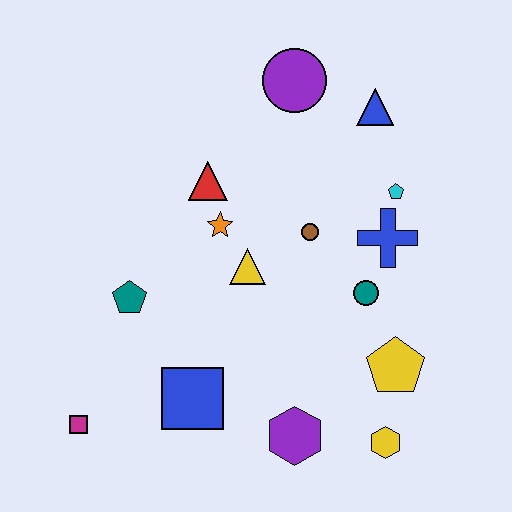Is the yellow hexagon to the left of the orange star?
No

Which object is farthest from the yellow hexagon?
The purple circle is farthest from the yellow hexagon.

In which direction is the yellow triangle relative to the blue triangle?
The yellow triangle is below the blue triangle.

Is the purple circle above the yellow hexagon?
Yes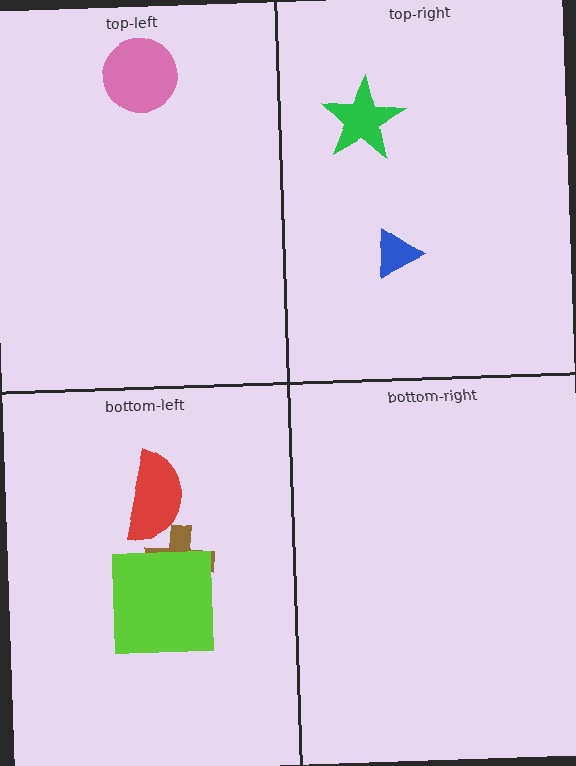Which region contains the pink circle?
The top-left region.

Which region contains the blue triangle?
The top-right region.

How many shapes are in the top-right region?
2.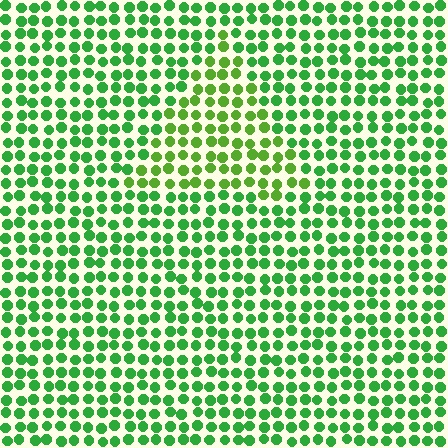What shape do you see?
I see a triangle.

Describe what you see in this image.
The image is filled with small green elements in a uniform arrangement. A triangle-shaped region is visible where the elements are tinted to a slightly different hue, forming a subtle color boundary.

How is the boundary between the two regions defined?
The boundary is defined purely by a slight shift in hue (about 27 degrees). Spacing, size, and orientation are identical on both sides.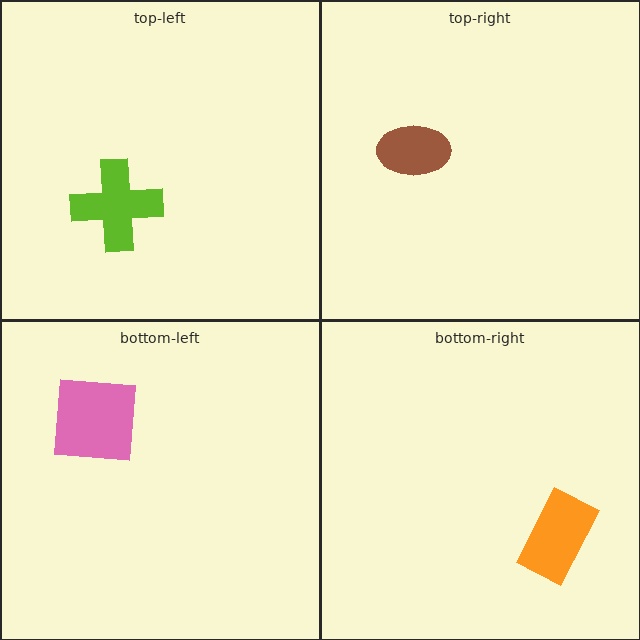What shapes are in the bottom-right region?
The orange rectangle.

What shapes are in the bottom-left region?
The pink square.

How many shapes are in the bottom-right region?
1.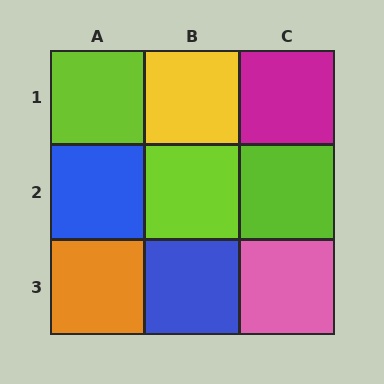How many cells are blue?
2 cells are blue.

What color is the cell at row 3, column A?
Orange.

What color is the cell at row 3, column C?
Pink.